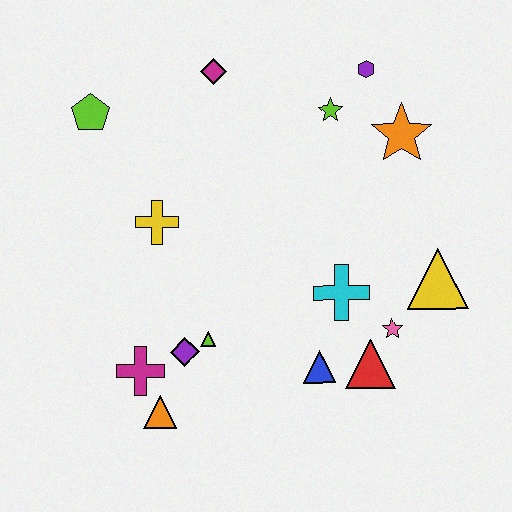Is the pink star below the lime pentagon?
Yes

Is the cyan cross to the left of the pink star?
Yes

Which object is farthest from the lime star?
The orange triangle is farthest from the lime star.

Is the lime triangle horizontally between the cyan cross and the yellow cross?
Yes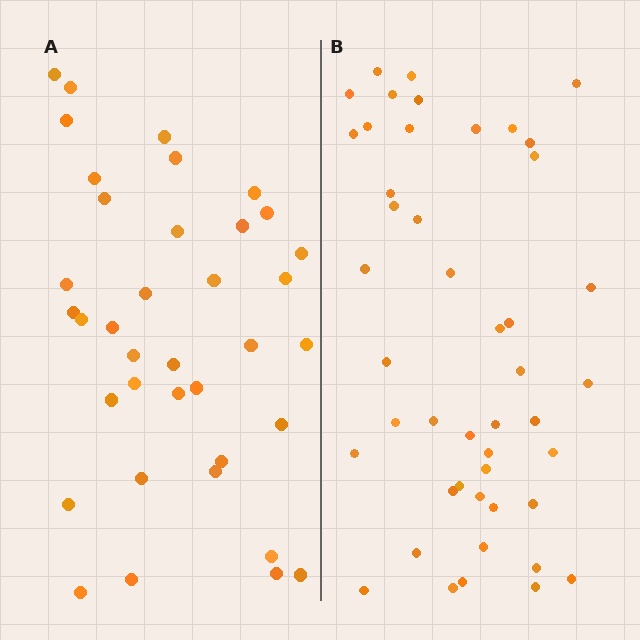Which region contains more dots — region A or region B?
Region B (the right region) has more dots.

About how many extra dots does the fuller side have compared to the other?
Region B has roughly 8 or so more dots than region A.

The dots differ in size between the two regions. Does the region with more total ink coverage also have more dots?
No. Region A has more total ink coverage because its dots are larger, but region B actually contains more individual dots. Total area can be misleading — the number of items is what matters here.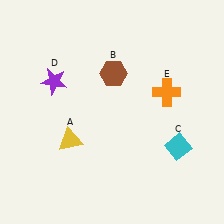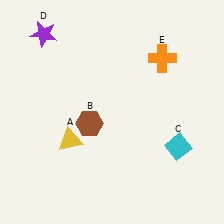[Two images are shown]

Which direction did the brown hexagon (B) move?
The brown hexagon (B) moved down.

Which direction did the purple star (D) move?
The purple star (D) moved up.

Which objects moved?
The objects that moved are: the brown hexagon (B), the purple star (D), the orange cross (E).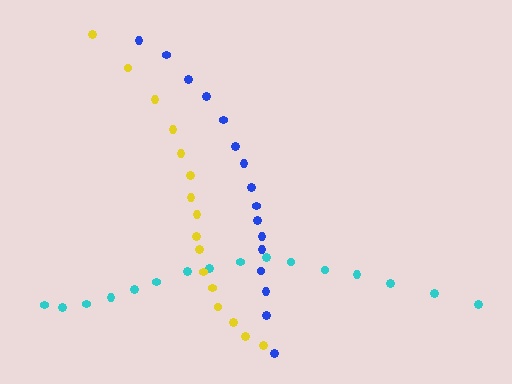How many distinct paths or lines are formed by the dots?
There are 3 distinct paths.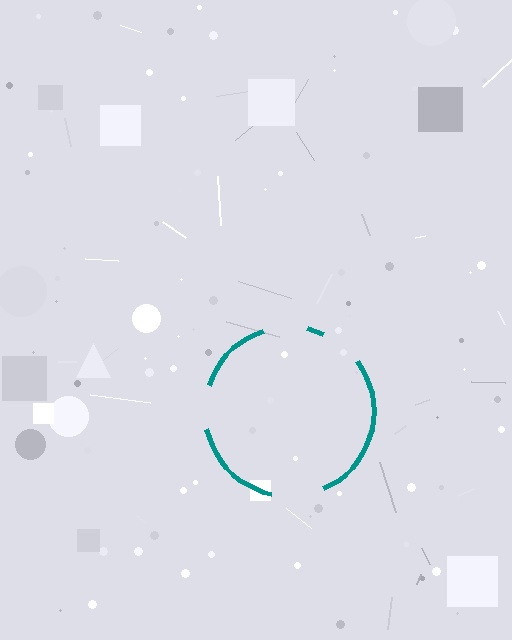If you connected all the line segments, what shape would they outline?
They would outline a circle.